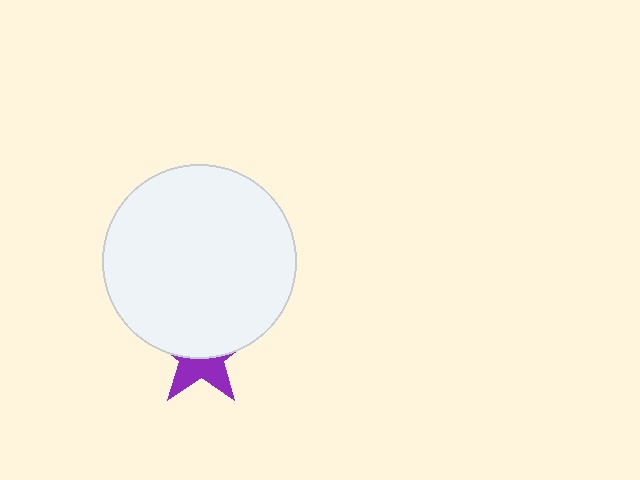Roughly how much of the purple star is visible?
A small part of it is visible (roughly 41%).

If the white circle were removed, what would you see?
You would see the complete purple star.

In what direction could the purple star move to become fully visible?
The purple star could move down. That would shift it out from behind the white circle entirely.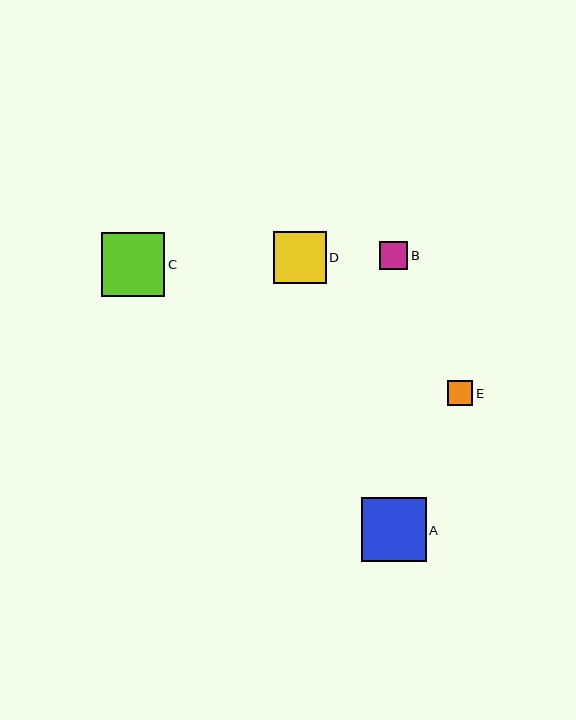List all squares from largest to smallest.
From largest to smallest: A, C, D, B, E.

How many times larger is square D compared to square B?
Square D is approximately 1.9 times the size of square B.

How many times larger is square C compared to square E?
Square C is approximately 2.5 times the size of square E.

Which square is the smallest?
Square E is the smallest with a size of approximately 25 pixels.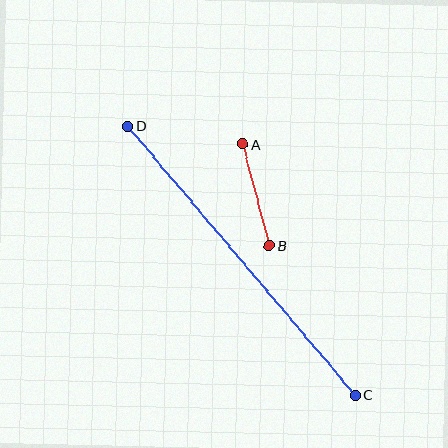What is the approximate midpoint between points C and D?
The midpoint is at approximately (242, 261) pixels.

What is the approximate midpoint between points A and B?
The midpoint is at approximately (256, 195) pixels.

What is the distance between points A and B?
The distance is approximately 105 pixels.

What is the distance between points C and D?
The distance is approximately 353 pixels.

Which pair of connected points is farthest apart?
Points C and D are farthest apart.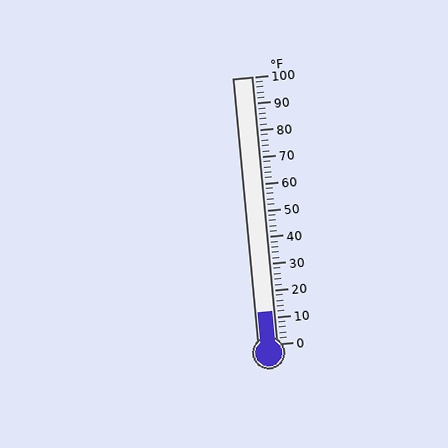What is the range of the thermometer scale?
The thermometer scale ranges from 0°F to 100°F.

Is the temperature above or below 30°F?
The temperature is below 30°F.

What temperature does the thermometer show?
The thermometer shows approximately 12°F.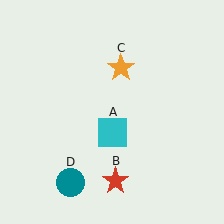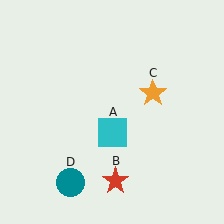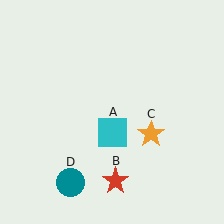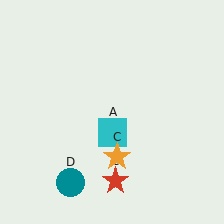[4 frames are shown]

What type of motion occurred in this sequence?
The orange star (object C) rotated clockwise around the center of the scene.